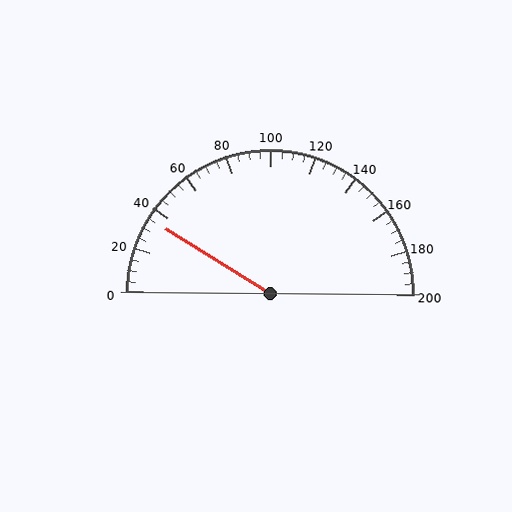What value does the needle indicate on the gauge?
The needle indicates approximately 35.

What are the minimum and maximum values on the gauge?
The gauge ranges from 0 to 200.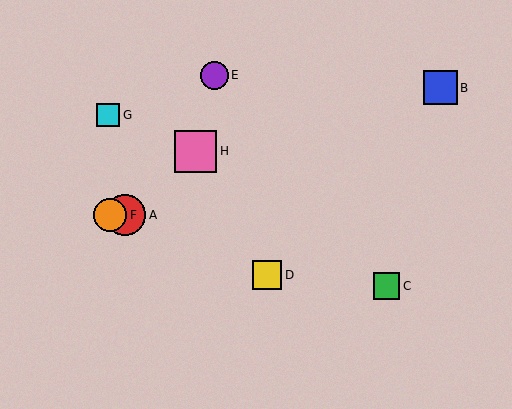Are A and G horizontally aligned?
No, A is at y≈215 and G is at y≈115.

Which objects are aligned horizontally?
Objects A, F are aligned horizontally.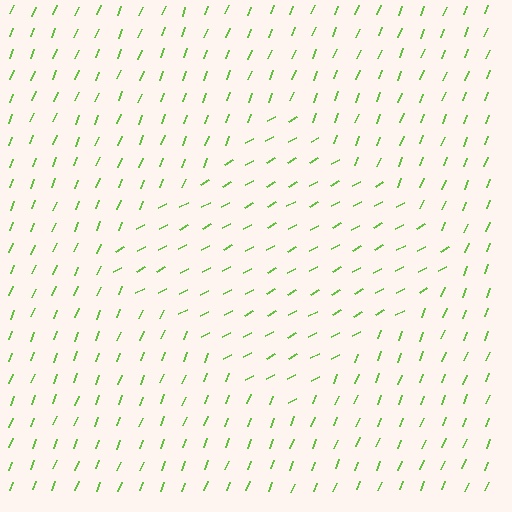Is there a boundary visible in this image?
Yes, there is a texture boundary formed by a change in line orientation.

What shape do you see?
I see a diamond.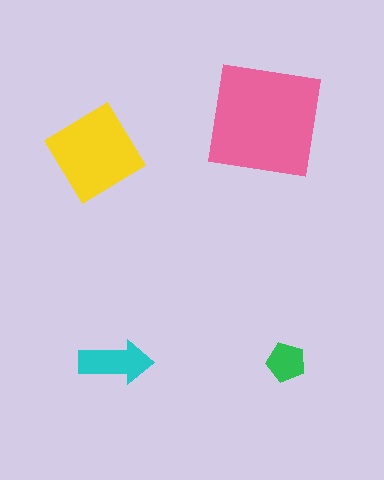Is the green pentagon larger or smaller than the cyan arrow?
Smaller.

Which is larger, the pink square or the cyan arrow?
The pink square.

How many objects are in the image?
There are 4 objects in the image.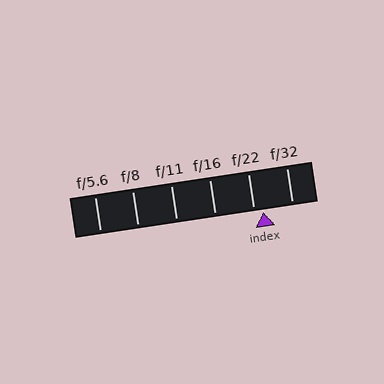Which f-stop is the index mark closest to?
The index mark is closest to f/22.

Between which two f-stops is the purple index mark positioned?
The index mark is between f/22 and f/32.